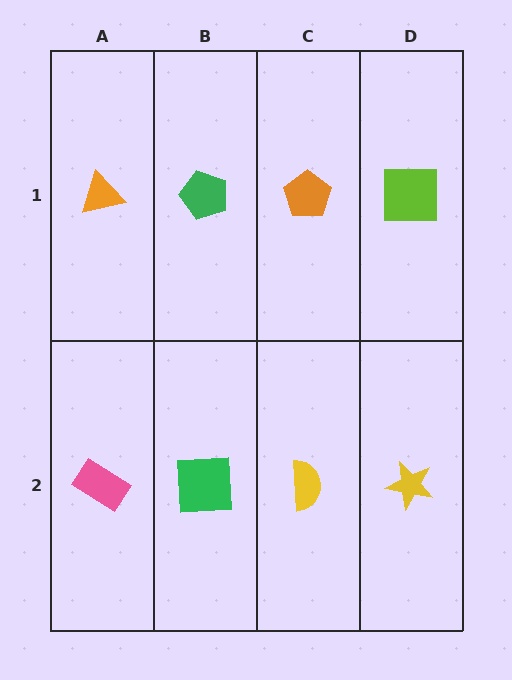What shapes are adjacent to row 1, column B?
A green square (row 2, column B), an orange triangle (row 1, column A), an orange pentagon (row 1, column C).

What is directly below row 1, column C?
A yellow semicircle.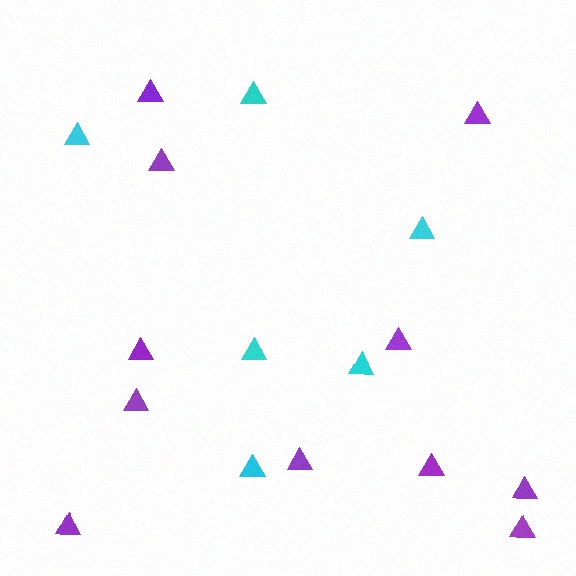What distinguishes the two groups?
There are 2 groups: one group of cyan triangles (6) and one group of purple triangles (11).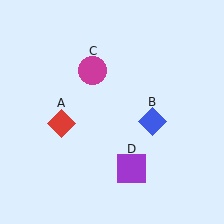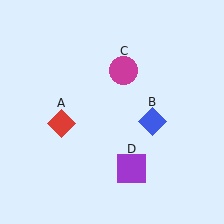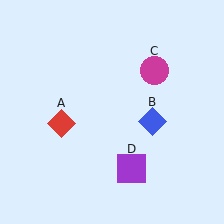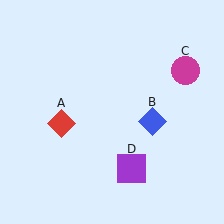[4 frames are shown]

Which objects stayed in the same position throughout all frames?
Red diamond (object A) and blue diamond (object B) and purple square (object D) remained stationary.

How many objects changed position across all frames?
1 object changed position: magenta circle (object C).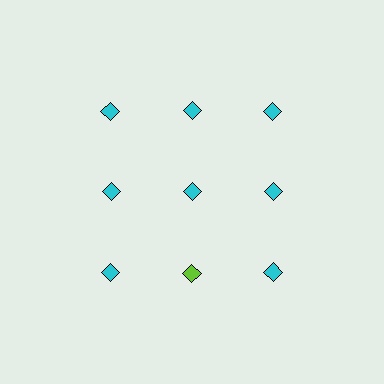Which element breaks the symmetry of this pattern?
The lime diamond in the third row, second from left column breaks the symmetry. All other shapes are cyan diamonds.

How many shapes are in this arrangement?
There are 9 shapes arranged in a grid pattern.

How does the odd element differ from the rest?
It has a different color: lime instead of cyan.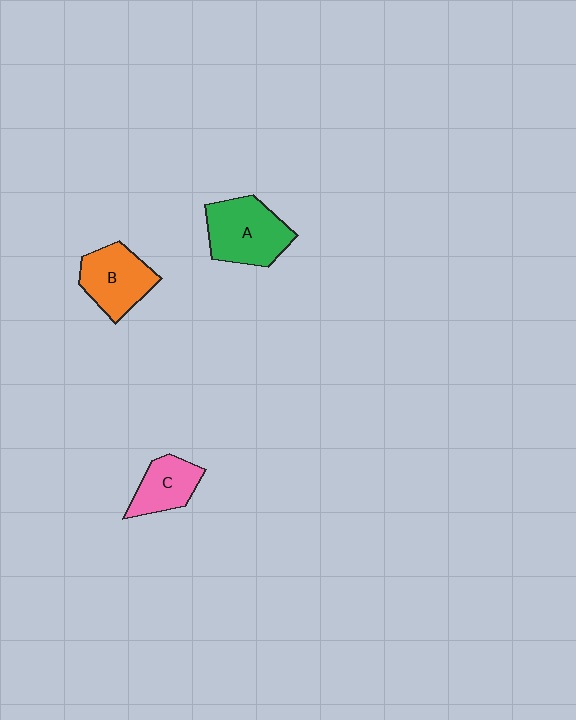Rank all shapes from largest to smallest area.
From largest to smallest: A (green), B (orange), C (pink).